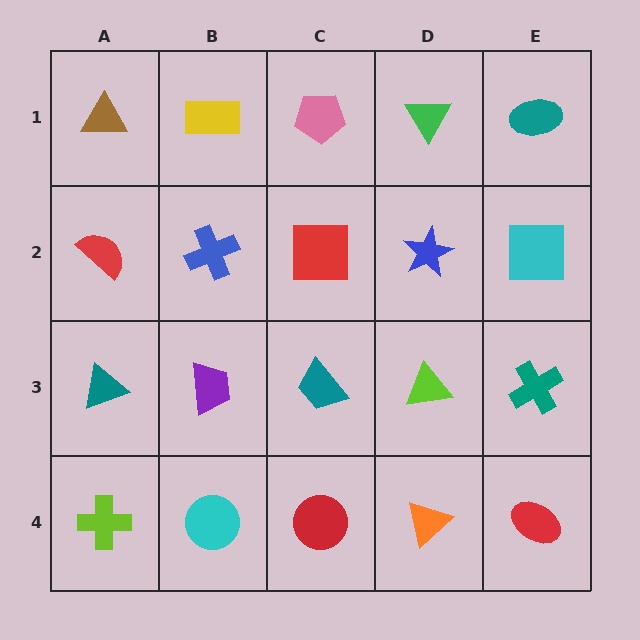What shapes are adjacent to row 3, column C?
A red square (row 2, column C), a red circle (row 4, column C), a purple trapezoid (row 3, column B), a lime triangle (row 3, column D).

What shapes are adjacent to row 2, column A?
A brown triangle (row 1, column A), a teal triangle (row 3, column A), a blue cross (row 2, column B).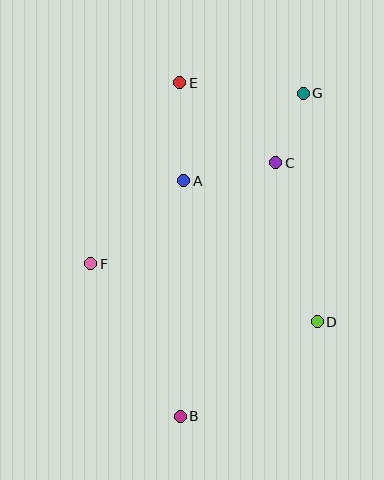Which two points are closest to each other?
Points C and G are closest to each other.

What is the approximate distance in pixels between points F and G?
The distance between F and G is approximately 272 pixels.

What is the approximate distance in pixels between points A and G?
The distance between A and G is approximately 148 pixels.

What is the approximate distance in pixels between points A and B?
The distance between A and B is approximately 236 pixels.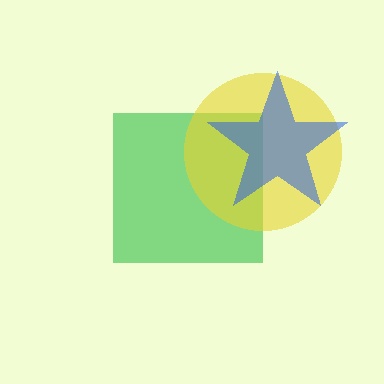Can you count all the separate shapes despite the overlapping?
Yes, there are 3 separate shapes.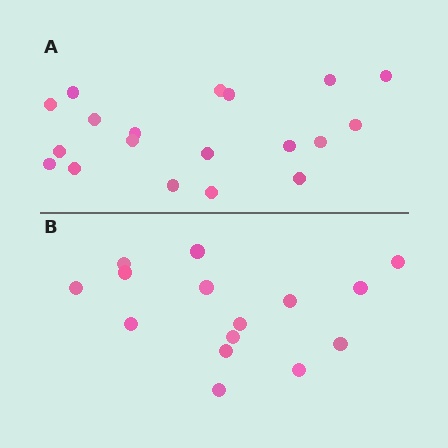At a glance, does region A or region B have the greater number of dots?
Region A (the top region) has more dots.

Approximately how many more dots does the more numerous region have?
Region A has about 4 more dots than region B.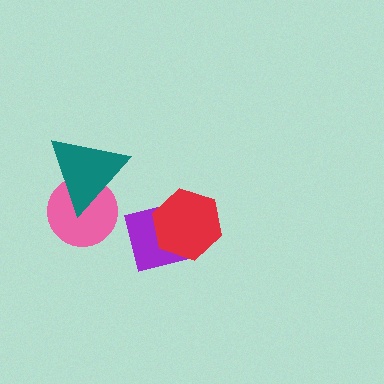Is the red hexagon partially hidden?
No, no other shape covers it.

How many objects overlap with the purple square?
1 object overlaps with the purple square.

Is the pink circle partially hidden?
Yes, it is partially covered by another shape.